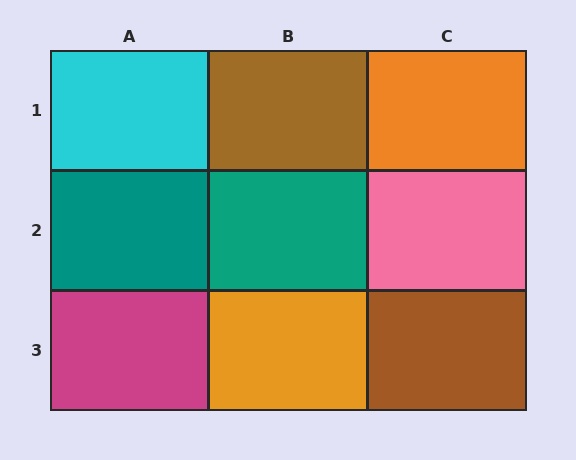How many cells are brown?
2 cells are brown.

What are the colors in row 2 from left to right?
Teal, teal, pink.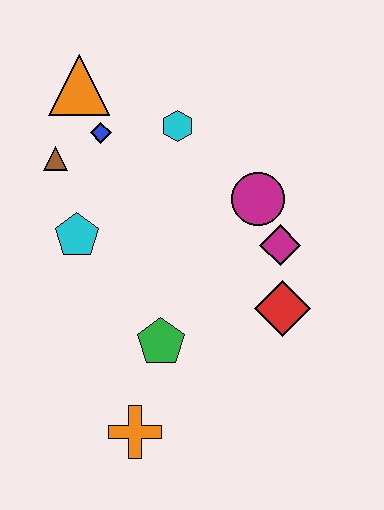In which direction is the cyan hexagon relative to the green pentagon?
The cyan hexagon is above the green pentagon.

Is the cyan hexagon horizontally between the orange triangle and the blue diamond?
No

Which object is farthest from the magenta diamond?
The orange triangle is farthest from the magenta diamond.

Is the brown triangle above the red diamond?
Yes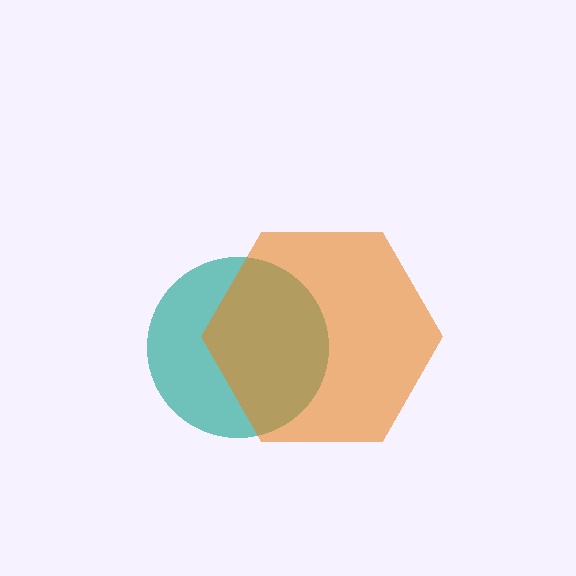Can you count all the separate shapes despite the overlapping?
Yes, there are 2 separate shapes.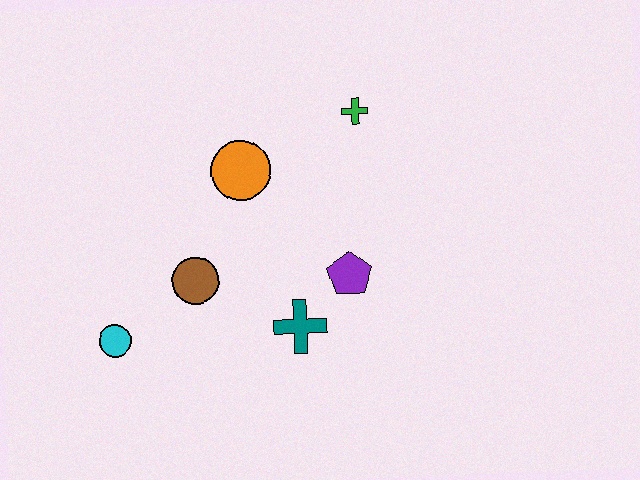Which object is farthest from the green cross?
The cyan circle is farthest from the green cross.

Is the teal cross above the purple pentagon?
No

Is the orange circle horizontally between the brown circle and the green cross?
Yes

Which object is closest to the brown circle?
The cyan circle is closest to the brown circle.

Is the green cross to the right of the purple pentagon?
Yes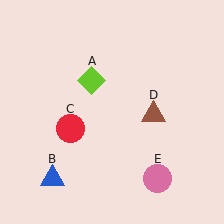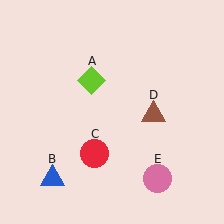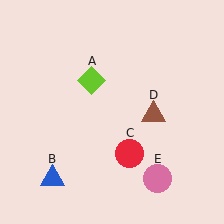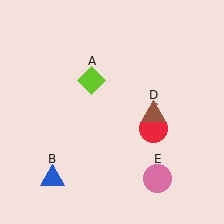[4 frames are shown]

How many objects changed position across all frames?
1 object changed position: red circle (object C).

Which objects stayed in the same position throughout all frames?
Lime diamond (object A) and blue triangle (object B) and brown triangle (object D) and pink circle (object E) remained stationary.